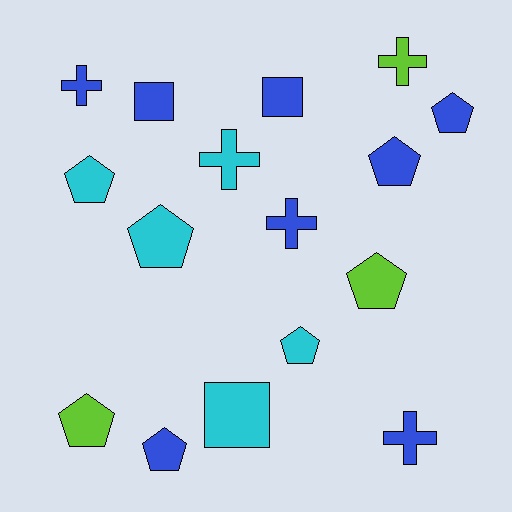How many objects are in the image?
There are 16 objects.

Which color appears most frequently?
Blue, with 8 objects.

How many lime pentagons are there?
There are 2 lime pentagons.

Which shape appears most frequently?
Pentagon, with 8 objects.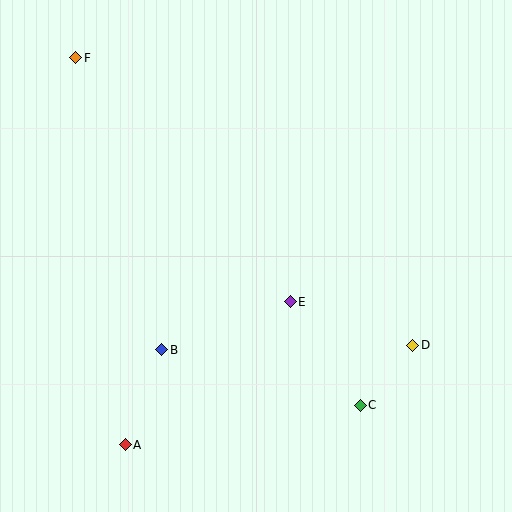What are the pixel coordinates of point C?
Point C is at (360, 405).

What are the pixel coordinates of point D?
Point D is at (413, 345).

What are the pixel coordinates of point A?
Point A is at (125, 445).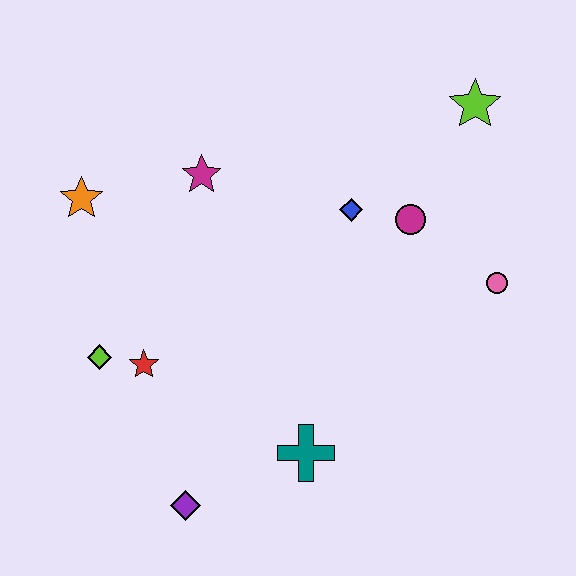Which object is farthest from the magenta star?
The purple diamond is farthest from the magenta star.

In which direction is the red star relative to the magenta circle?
The red star is to the left of the magenta circle.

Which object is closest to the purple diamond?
The teal cross is closest to the purple diamond.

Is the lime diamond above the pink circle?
No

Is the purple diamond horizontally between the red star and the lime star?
Yes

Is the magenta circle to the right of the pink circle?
No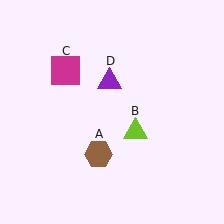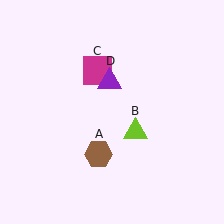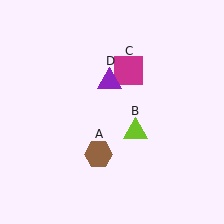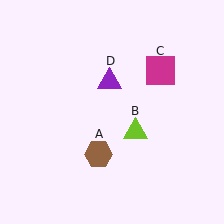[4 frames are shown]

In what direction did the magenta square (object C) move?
The magenta square (object C) moved right.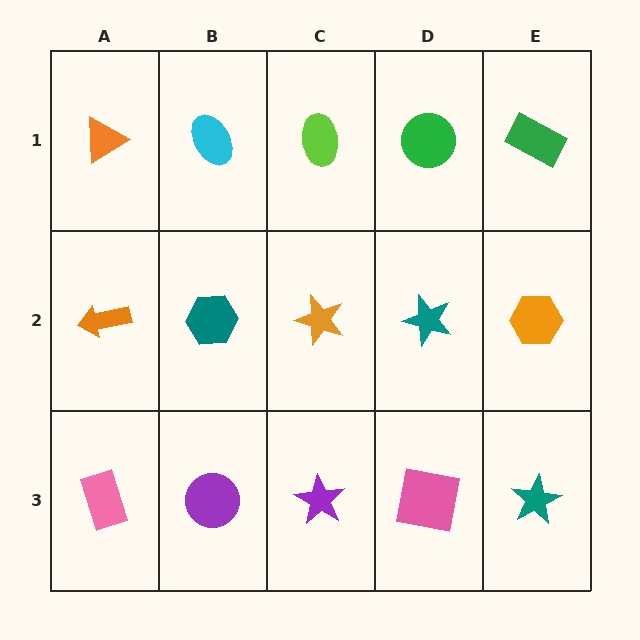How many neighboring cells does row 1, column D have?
3.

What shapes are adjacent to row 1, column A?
An orange arrow (row 2, column A), a cyan ellipse (row 1, column B).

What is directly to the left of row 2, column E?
A teal star.